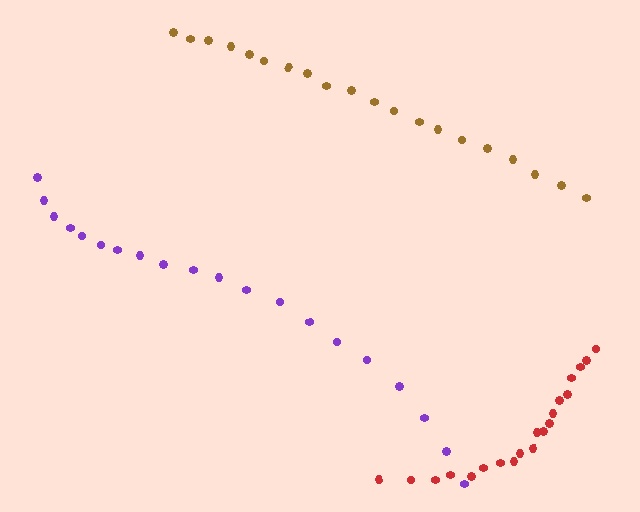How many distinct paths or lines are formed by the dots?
There are 3 distinct paths.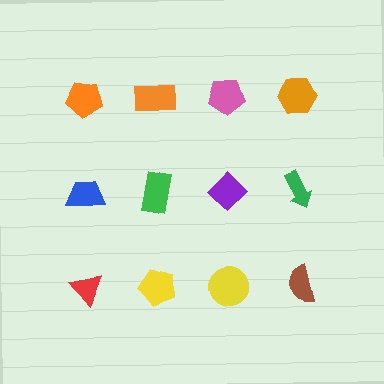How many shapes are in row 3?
4 shapes.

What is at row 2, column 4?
A green arrow.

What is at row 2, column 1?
A blue trapezoid.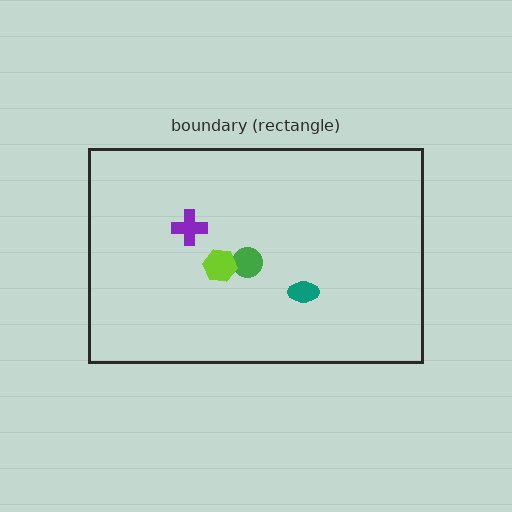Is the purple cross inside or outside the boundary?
Inside.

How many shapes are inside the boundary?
4 inside, 0 outside.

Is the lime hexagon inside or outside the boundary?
Inside.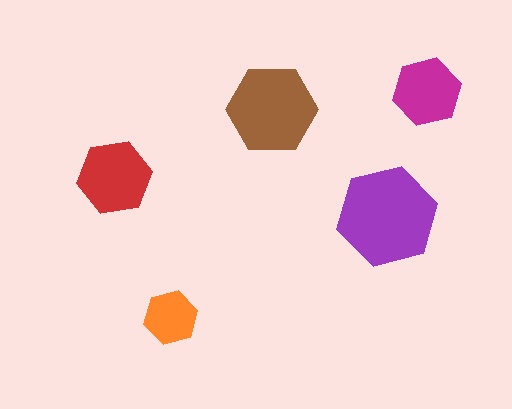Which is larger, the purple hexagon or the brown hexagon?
The purple one.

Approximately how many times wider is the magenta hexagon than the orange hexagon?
About 1.5 times wider.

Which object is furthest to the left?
The red hexagon is leftmost.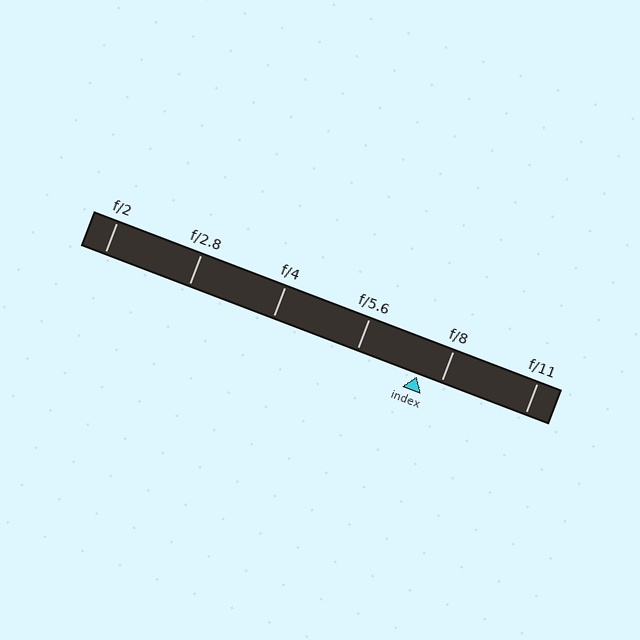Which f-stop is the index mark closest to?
The index mark is closest to f/8.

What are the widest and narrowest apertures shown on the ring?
The widest aperture shown is f/2 and the narrowest is f/11.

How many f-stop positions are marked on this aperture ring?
There are 6 f-stop positions marked.